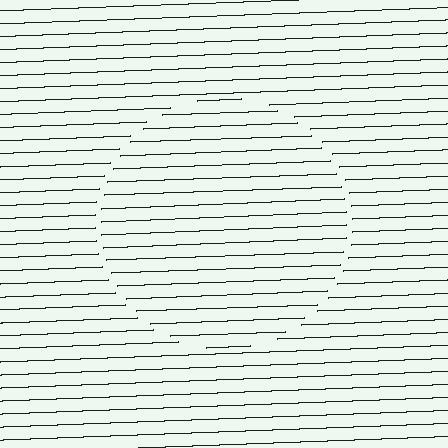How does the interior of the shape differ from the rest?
The interior of the shape contains the same grating, shifted by half a period — the contour is defined by the phase discontinuity where line-ends from the inner and outer gratings abut.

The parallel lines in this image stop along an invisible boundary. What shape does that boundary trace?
An illusory circle. The interior of the shape contains the same grating, shifted by half a period — the contour is defined by the phase discontinuity where line-ends from the inner and outer gratings abut.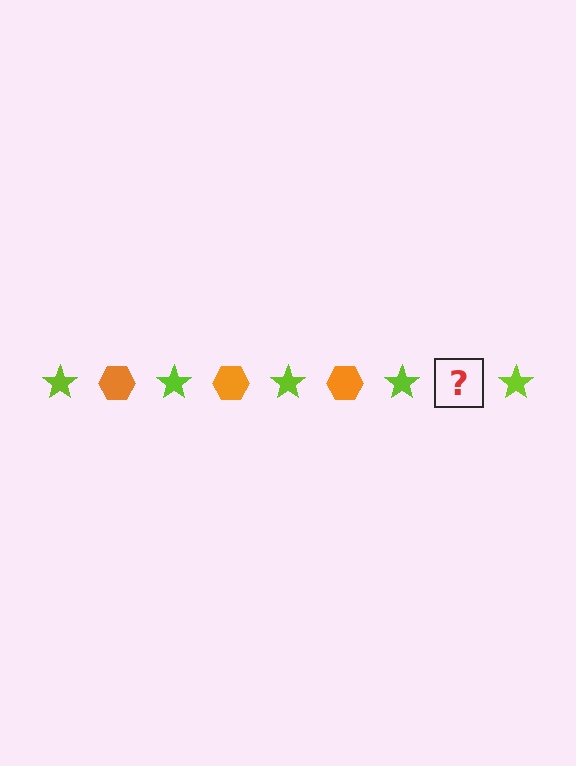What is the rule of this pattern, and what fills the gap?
The rule is that the pattern alternates between lime star and orange hexagon. The gap should be filled with an orange hexagon.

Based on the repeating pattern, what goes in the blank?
The blank should be an orange hexagon.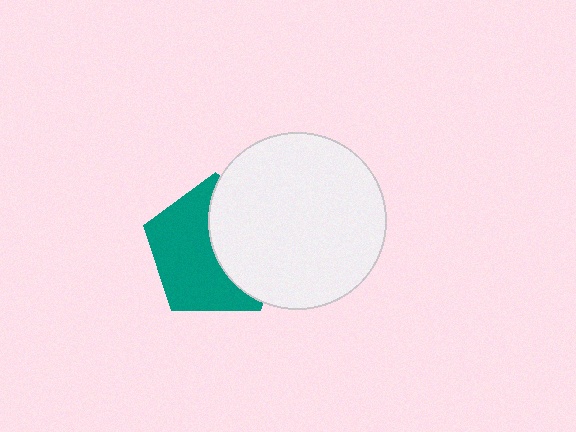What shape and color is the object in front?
The object in front is a white circle.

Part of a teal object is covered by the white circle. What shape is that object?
It is a pentagon.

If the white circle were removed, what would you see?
You would see the complete teal pentagon.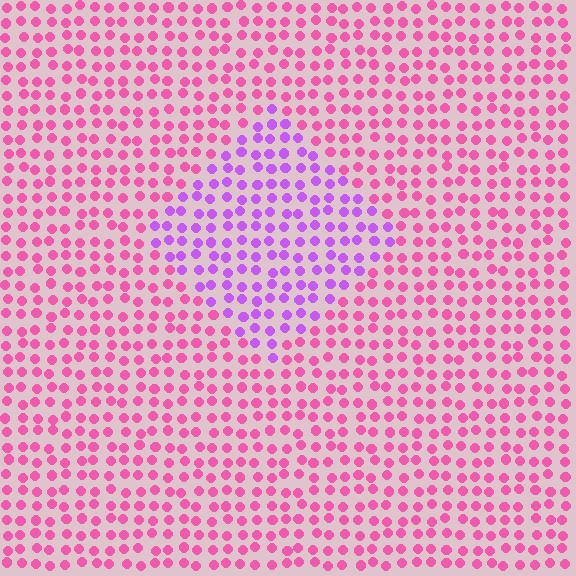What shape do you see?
I see a diamond.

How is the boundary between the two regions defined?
The boundary is defined purely by a slight shift in hue (about 44 degrees). Spacing, size, and orientation are identical on both sides.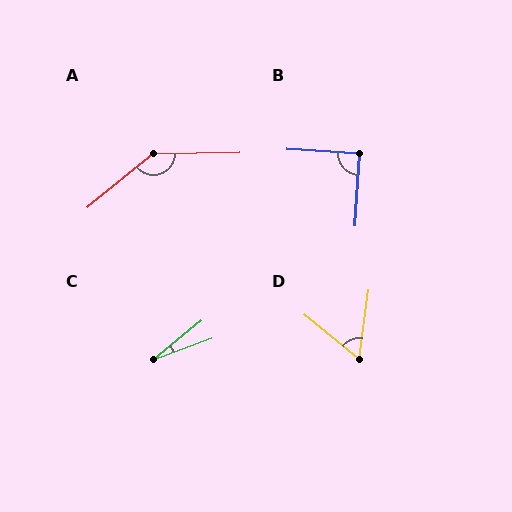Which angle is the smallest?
C, at approximately 19 degrees.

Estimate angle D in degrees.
Approximately 59 degrees.